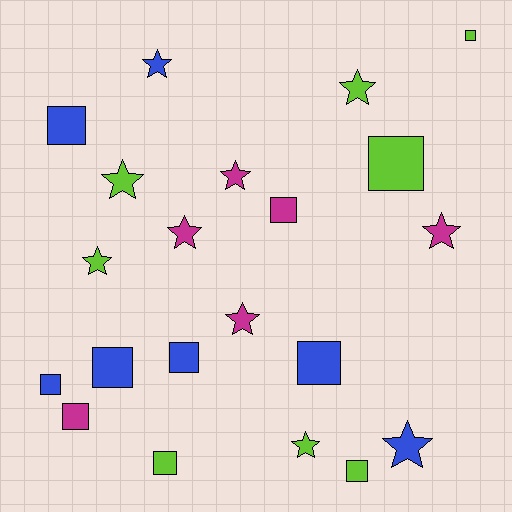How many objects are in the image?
There are 21 objects.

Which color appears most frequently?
Lime, with 8 objects.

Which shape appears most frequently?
Square, with 11 objects.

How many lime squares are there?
There are 4 lime squares.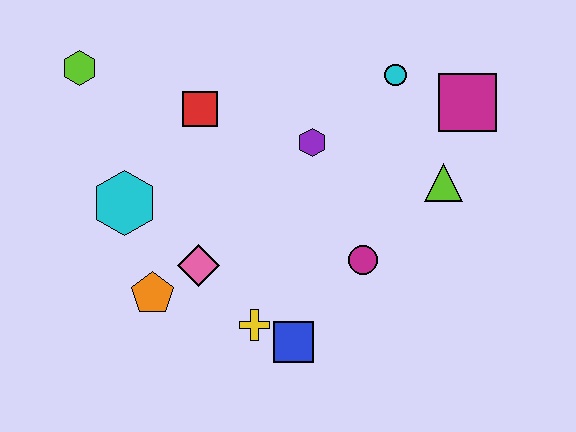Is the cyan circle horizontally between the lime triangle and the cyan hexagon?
Yes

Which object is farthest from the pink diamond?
The magenta square is farthest from the pink diamond.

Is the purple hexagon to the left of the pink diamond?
No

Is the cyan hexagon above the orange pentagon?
Yes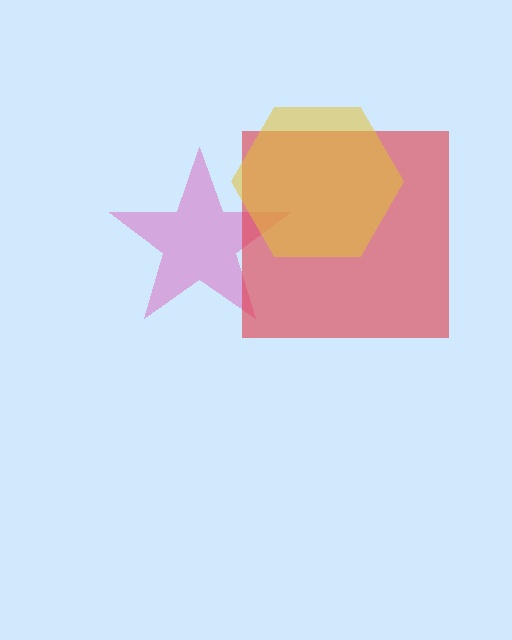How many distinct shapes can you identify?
There are 3 distinct shapes: a pink star, a red square, a yellow hexagon.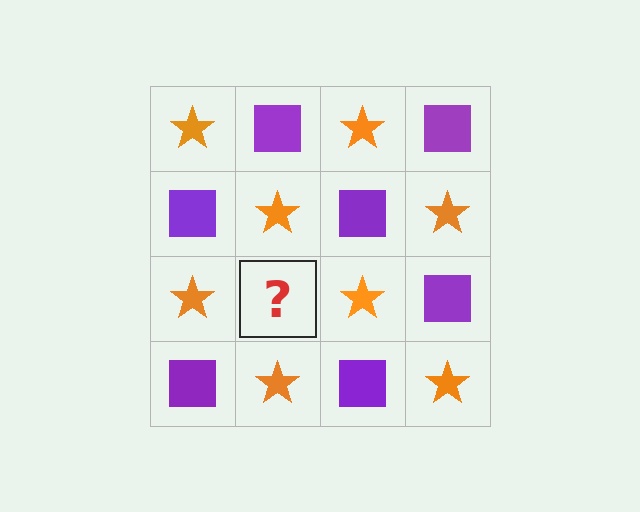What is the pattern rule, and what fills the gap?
The rule is that it alternates orange star and purple square in a checkerboard pattern. The gap should be filled with a purple square.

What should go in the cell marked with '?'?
The missing cell should contain a purple square.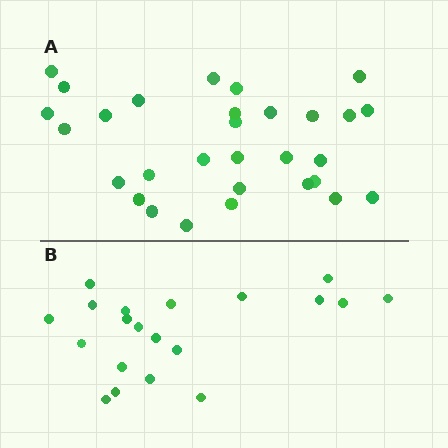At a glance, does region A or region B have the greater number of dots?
Region A (the top region) has more dots.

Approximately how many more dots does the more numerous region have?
Region A has roughly 10 or so more dots than region B.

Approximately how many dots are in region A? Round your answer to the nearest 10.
About 30 dots.